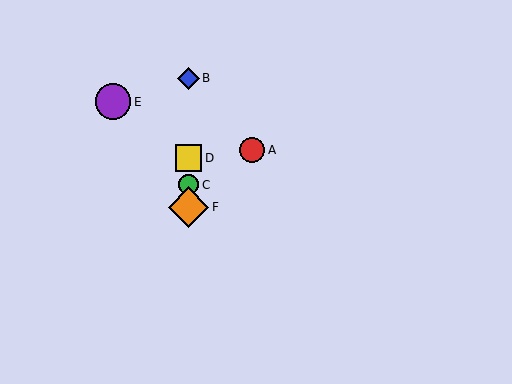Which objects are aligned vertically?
Objects B, C, D, F are aligned vertically.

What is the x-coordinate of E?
Object E is at x≈113.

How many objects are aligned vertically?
4 objects (B, C, D, F) are aligned vertically.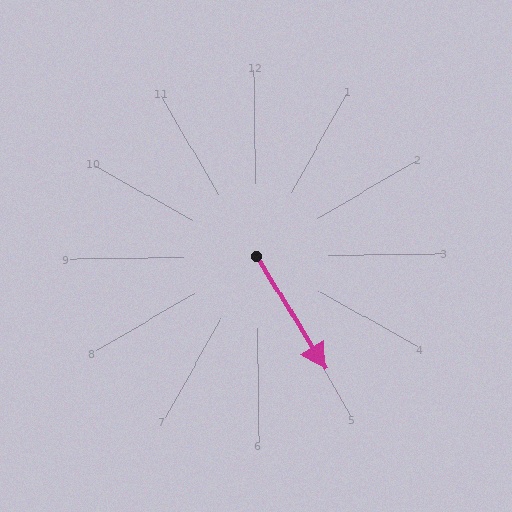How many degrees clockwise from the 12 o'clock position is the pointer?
Approximately 149 degrees.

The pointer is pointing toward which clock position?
Roughly 5 o'clock.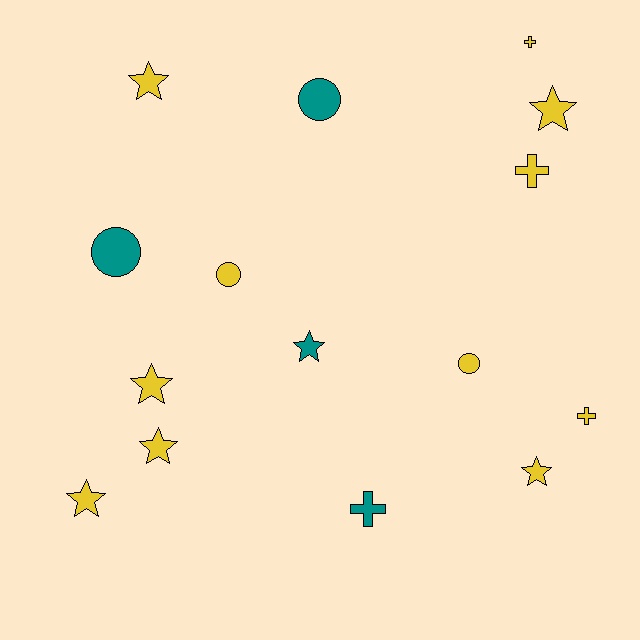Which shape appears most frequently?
Star, with 7 objects.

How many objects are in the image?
There are 15 objects.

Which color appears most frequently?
Yellow, with 11 objects.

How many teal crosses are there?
There is 1 teal cross.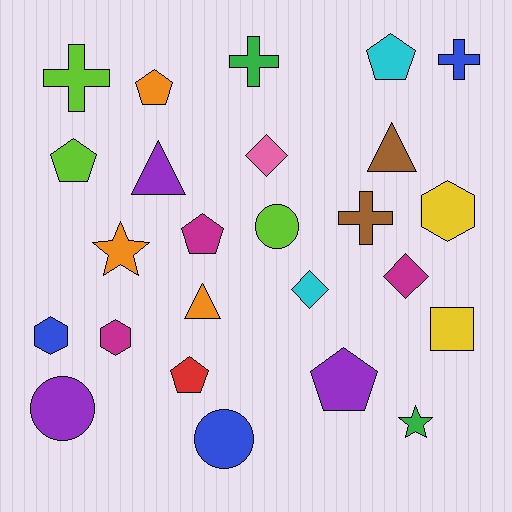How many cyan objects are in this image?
There are 2 cyan objects.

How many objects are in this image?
There are 25 objects.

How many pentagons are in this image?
There are 6 pentagons.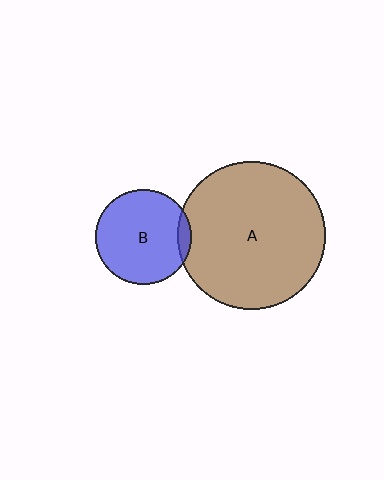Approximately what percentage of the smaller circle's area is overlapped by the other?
Approximately 5%.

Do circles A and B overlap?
Yes.